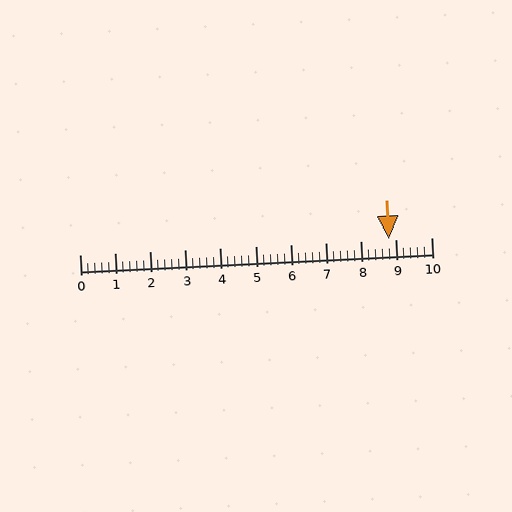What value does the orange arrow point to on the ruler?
The orange arrow points to approximately 8.8.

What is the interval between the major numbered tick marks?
The major tick marks are spaced 1 units apart.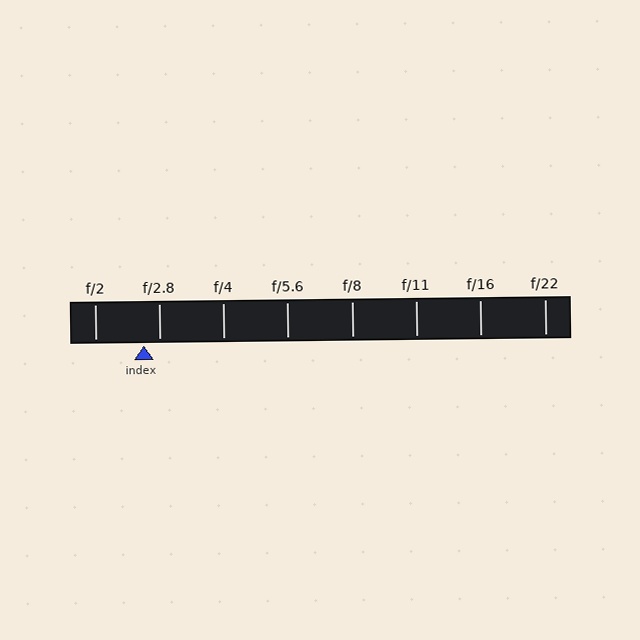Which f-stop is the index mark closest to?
The index mark is closest to f/2.8.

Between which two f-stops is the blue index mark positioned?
The index mark is between f/2 and f/2.8.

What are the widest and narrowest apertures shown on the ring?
The widest aperture shown is f/2 and the narrowest is f/22.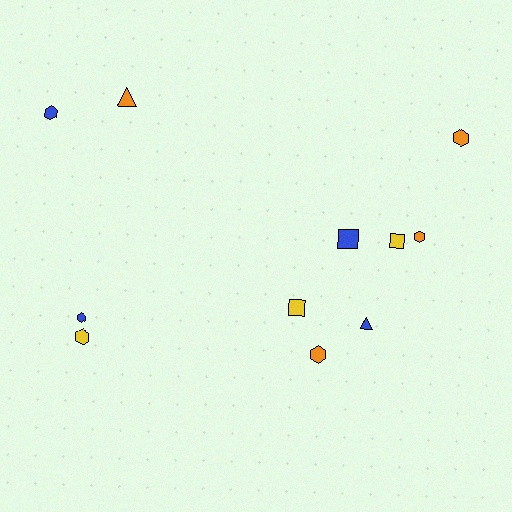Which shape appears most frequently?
Hexagon, with 6 objects.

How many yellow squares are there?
There are 2 yellow squares.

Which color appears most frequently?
Blue, with 4 objects.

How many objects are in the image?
There are 11 objects.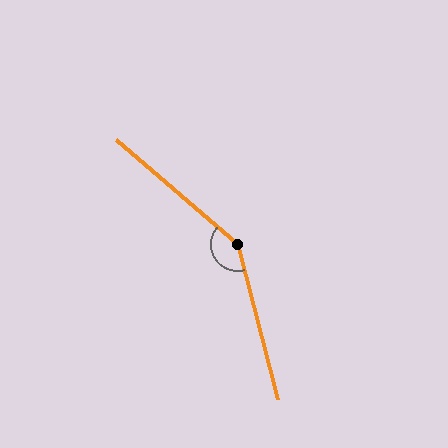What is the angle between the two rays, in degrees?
Approximately 145 degrees.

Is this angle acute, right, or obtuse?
It is obtuse.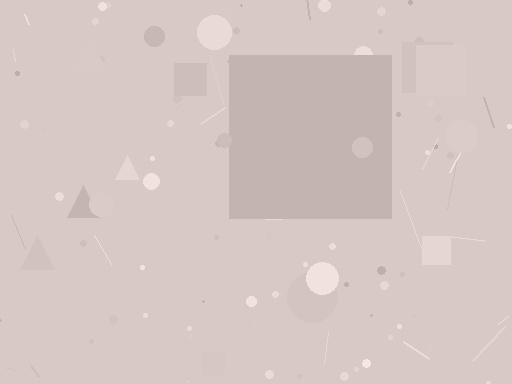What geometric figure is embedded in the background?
A square is embedded in the background.